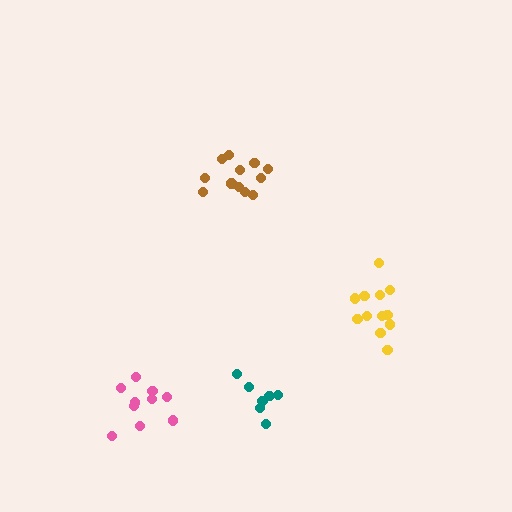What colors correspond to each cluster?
The clusters are colored: yellow, pink, brown, teal.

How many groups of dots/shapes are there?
There are 4 groups.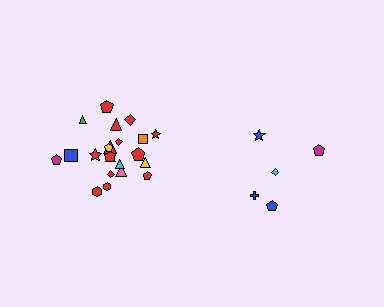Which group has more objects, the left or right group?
The left group.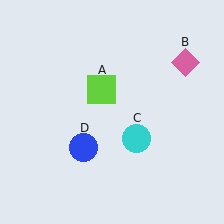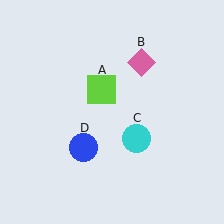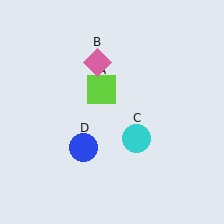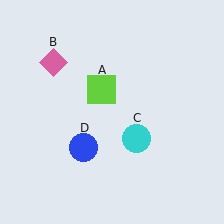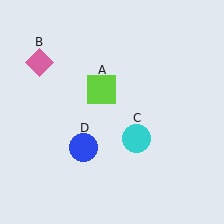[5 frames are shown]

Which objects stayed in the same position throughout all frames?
Lime square (object A) and cyan circle (object C) and blue circle (object D) remained stationary.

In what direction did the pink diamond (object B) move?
The pink diamond (object B) moved left.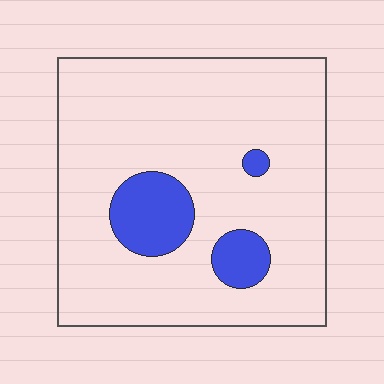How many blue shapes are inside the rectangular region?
3.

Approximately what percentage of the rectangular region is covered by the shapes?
Approximately 15%.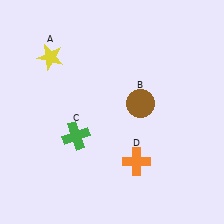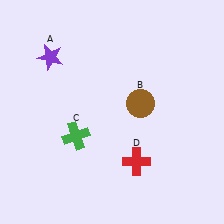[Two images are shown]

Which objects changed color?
A changed from yellow to purple. D changed from orange to red.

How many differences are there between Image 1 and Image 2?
There are 2 differences between the two images.